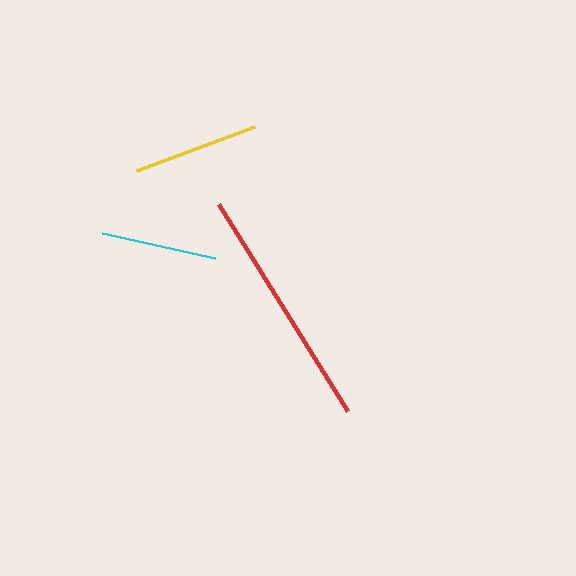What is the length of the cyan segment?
The cyan segment is approximately 116 pixels long.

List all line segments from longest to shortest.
From longest to shortest: red, yellow, cyan.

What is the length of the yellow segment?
The yellow segment is approximately 126 pixels long.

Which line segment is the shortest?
The cyan line is the shortest at approximately 116 pixels.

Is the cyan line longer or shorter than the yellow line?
The yellow line is longer than the cyan line.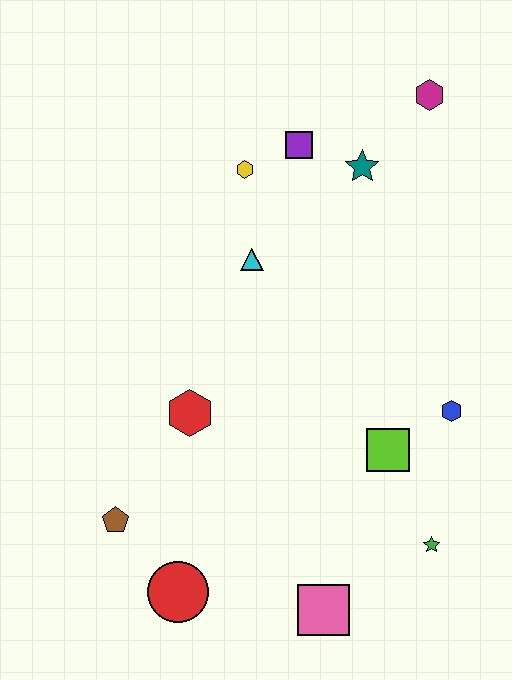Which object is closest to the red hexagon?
The brown pentagon is closest to the red hexagon.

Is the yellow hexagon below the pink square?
No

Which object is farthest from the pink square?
The magenta hexagon is farthest from the pink square.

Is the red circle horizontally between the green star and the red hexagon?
No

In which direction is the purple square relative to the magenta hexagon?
The purple square is to the left of the magenta hexagon.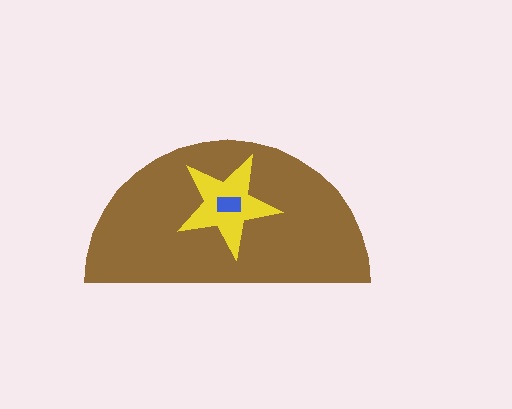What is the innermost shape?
The blue rectangle.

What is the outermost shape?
The brown semicircle.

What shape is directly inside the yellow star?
The blue rectangle.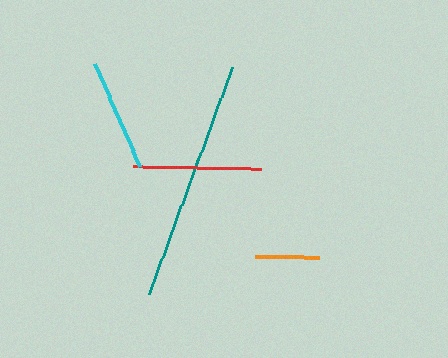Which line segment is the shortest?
The orange line is the shortest at approximately 65 pixels.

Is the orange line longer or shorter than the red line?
The red line is longer than the orange line.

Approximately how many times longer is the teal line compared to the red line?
The teal line is approximately 1.9 times the length of the red line.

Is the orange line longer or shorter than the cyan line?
The cyan line is longer than the orange line.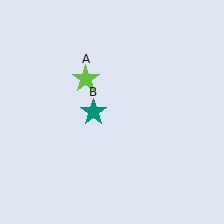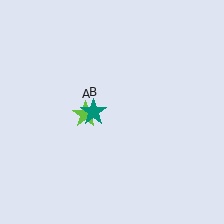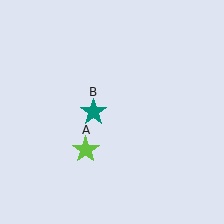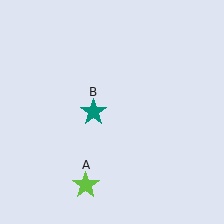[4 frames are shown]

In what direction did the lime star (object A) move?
The lime star (object A) moved down.